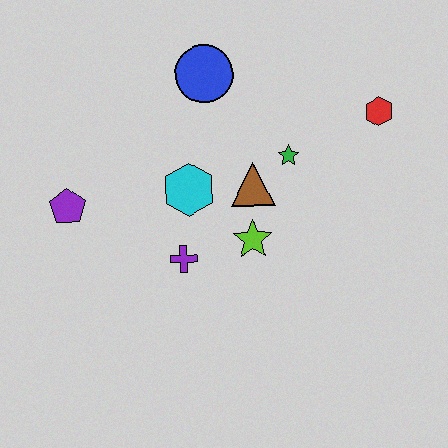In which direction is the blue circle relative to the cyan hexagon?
The blue circle is above the cyan hexagon.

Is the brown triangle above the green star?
No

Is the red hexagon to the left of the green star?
No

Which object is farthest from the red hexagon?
The purple pentagon is farthest from the red hexagon.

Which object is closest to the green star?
The brown triangle is closest to the green star.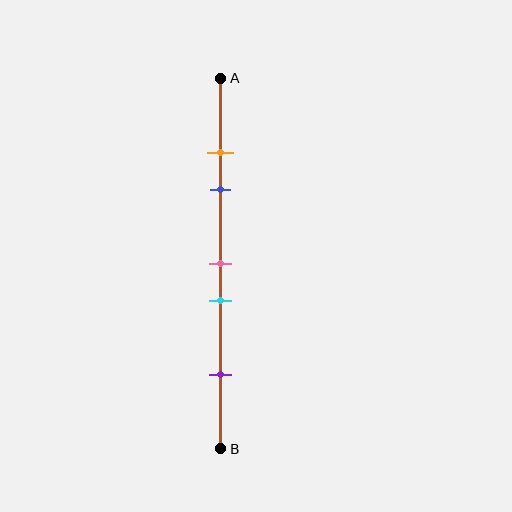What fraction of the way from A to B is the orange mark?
The orange mark is approximately 20% (0.2) of the way from A to B.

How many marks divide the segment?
There are 5 marks dividing the segment.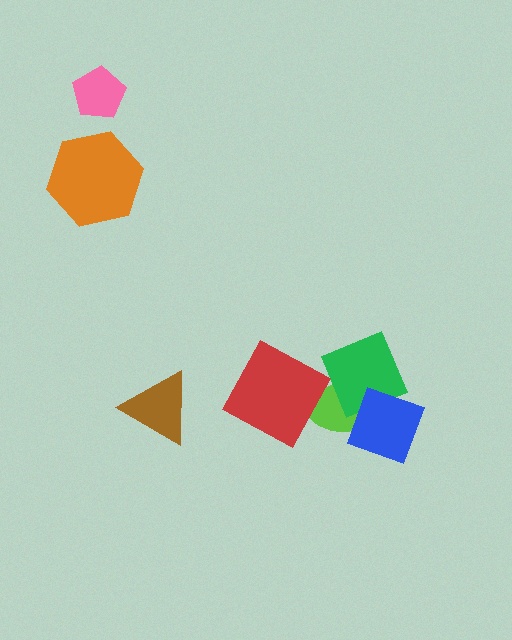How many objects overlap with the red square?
1 object overlaps with the red square.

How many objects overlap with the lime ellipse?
3 objects overlap with the lime ellipse.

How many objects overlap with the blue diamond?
2 objects overlap with the blue diamond.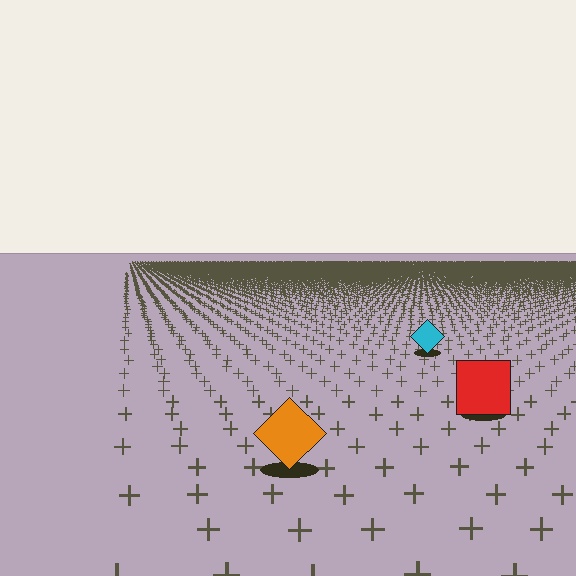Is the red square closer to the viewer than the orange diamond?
No. The orange diamond is closer — you can tell from the texture gradient: the ground texture is coarser near it.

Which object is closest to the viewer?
The orange diamond is closest. The texture marks near it are larger and more spread out.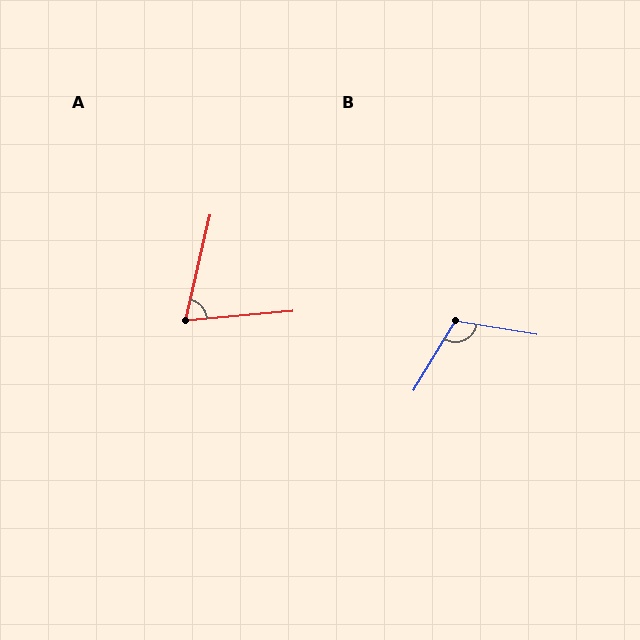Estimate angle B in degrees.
Approximately 112 degrees.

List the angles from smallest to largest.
A (72°), B (112°).